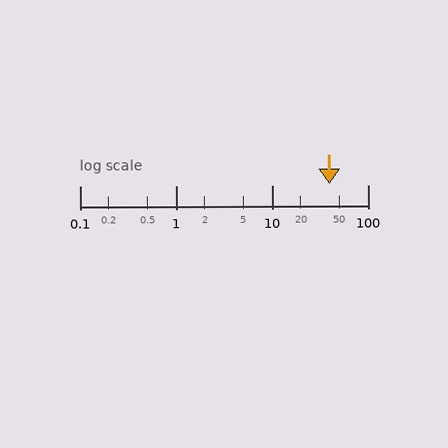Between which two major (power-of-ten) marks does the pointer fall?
The pointer is between 10 and 100.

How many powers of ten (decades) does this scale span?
The scale spans 3 decades, from 0.1 to 100.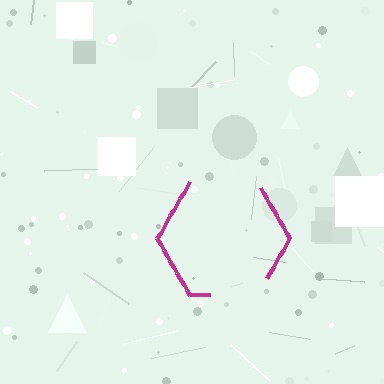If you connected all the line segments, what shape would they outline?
They would outline a hexagon.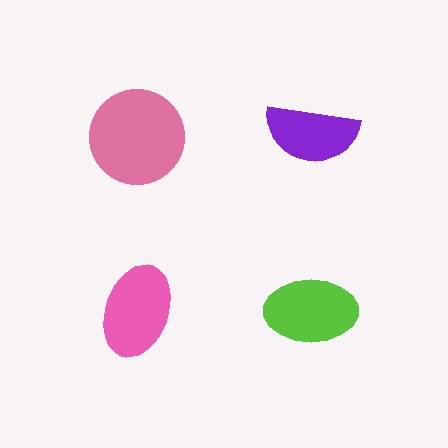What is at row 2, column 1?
A pink ellipse.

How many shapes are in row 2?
2 shapes.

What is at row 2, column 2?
A lime ellipse.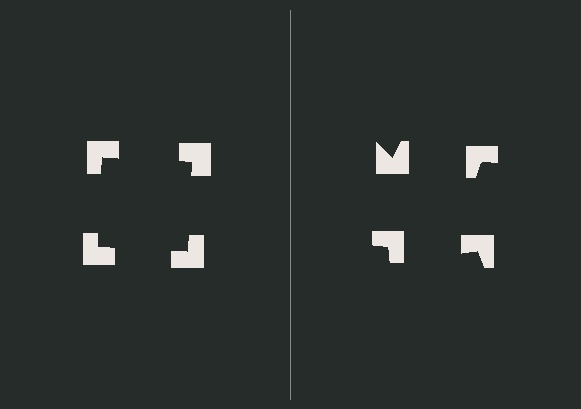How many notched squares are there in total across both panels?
8 — 4 on each side.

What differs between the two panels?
The notched squares are positioned identically on both sides; only the wedge orientations differ. On the left they align to a square; on the right they are misaligned.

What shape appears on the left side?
An illusory square.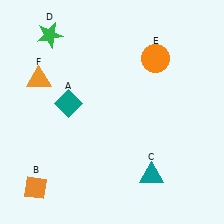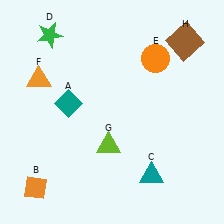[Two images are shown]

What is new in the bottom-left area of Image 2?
A lime triangle (G) was added in the bottom-left area of Image 2.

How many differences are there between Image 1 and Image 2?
There are 2 differences between the two images.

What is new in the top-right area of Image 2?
A brown square (H) was added in the top-right area of Image 2.